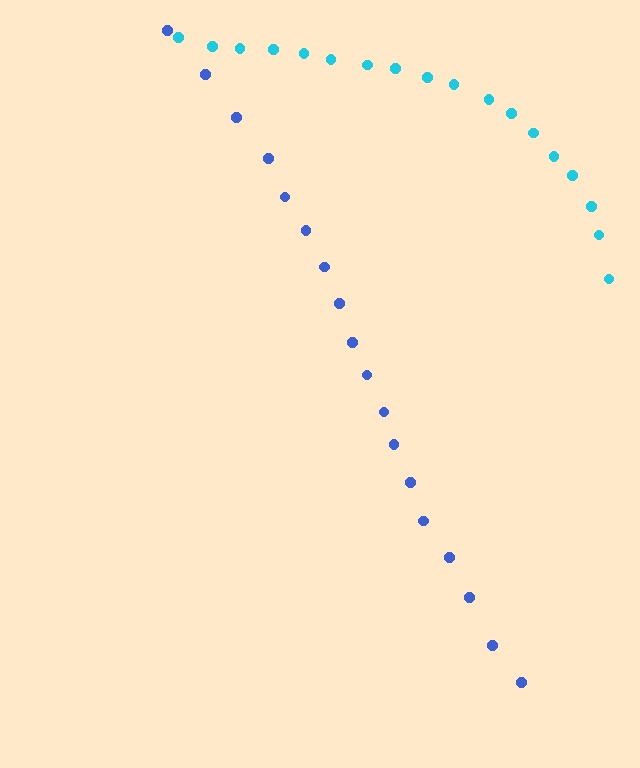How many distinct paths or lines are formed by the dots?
There are 2 distinct paths.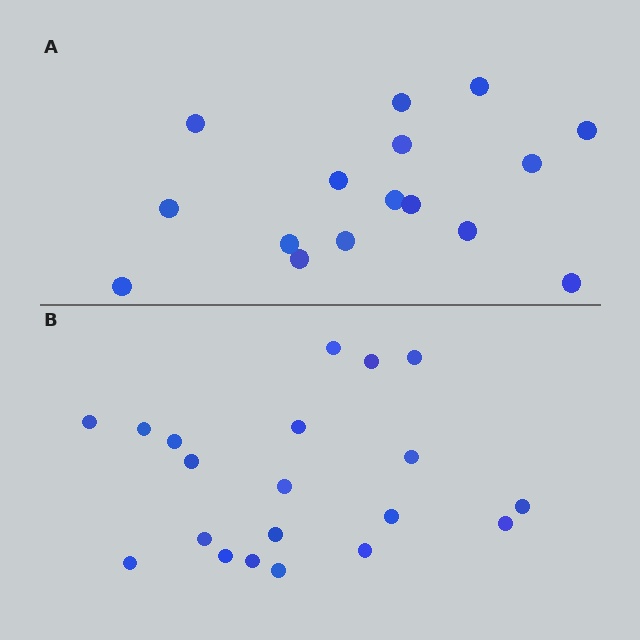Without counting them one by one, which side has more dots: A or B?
Region B (the bottom region) has more dots.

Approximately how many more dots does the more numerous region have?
Region B has about 4 more dots than region A.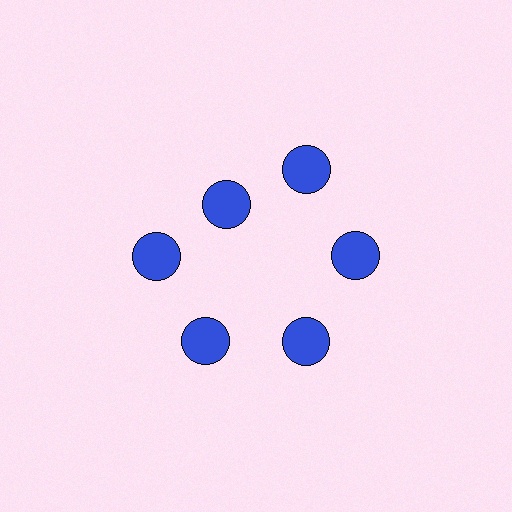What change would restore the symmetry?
The symmetry would be restored by moving it outward, back onto the ring so that all 6 circles sit at equal angles and equal distance from the center.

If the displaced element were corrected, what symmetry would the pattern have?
It would have 6-fold rotational symmetry — the pattern would map onto itself every 60 degrees.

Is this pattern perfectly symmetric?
No. The 6 blue circles are arranged in a ring, but one element near the 11 o'clock position is pulled inward toward the center, breaking the 6-fold rotational symmetry.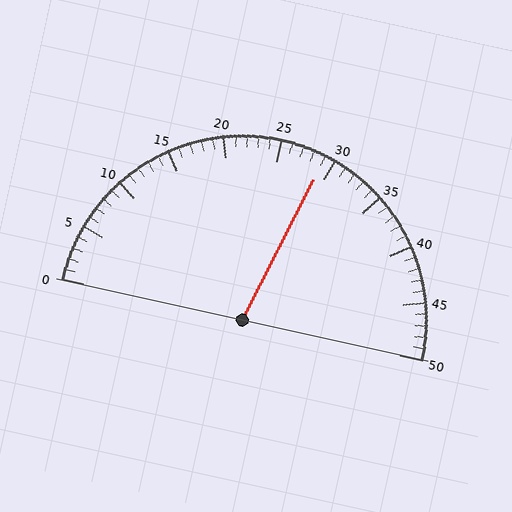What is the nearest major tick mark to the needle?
The nearest major tick mark is 30.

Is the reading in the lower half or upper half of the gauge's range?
The reading is in the upper half of the range (0 to 50).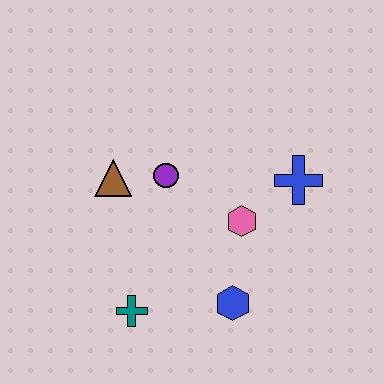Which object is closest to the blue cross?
The pink hexagon is closest to the blue cross.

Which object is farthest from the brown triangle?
The blue cross is farthest from the brown triangle.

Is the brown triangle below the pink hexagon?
No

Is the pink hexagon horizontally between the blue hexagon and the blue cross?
Yes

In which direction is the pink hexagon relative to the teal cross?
The pink hexagon is to the right of the teal cross.